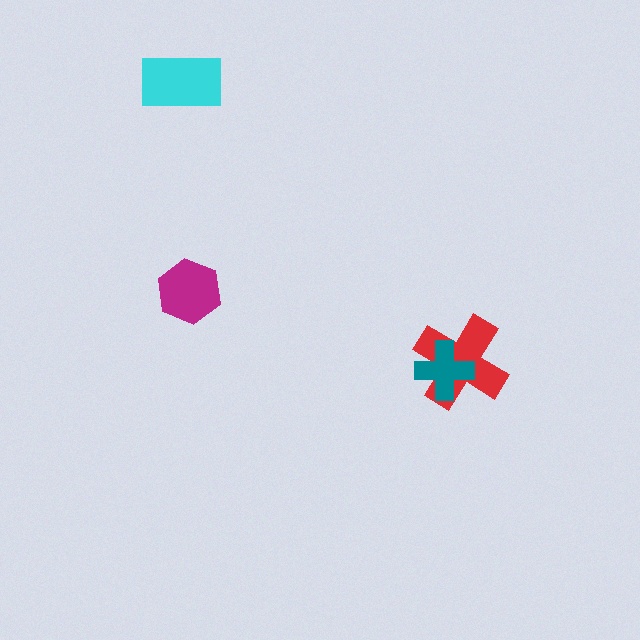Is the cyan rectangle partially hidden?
No, no other shape covers it.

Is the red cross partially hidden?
Yes, it is partially covered by another shape.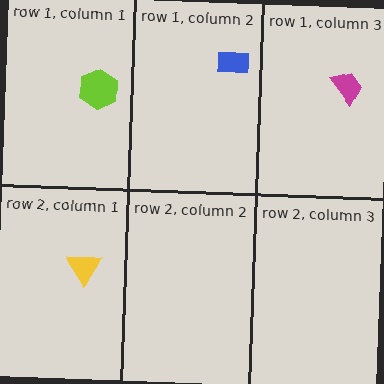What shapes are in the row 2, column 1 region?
The yellow triangle.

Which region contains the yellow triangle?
The row 2, column 1 region.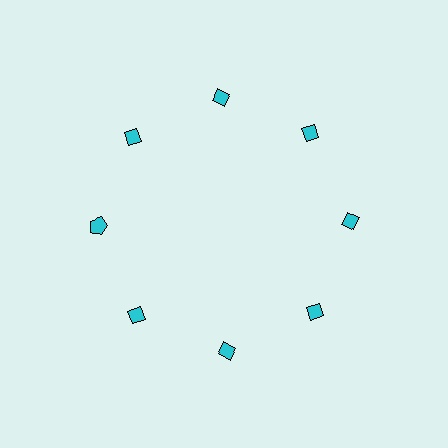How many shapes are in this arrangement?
There are 8 shapes arranged in a ring pattern.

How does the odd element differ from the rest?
It has a different shape: pentagon instead of diamond.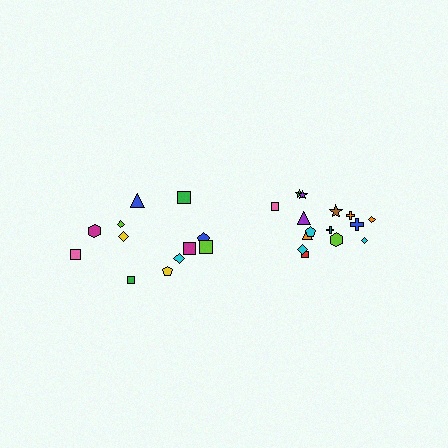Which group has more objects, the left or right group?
The right group.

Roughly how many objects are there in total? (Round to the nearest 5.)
Roughly 25 objects in total.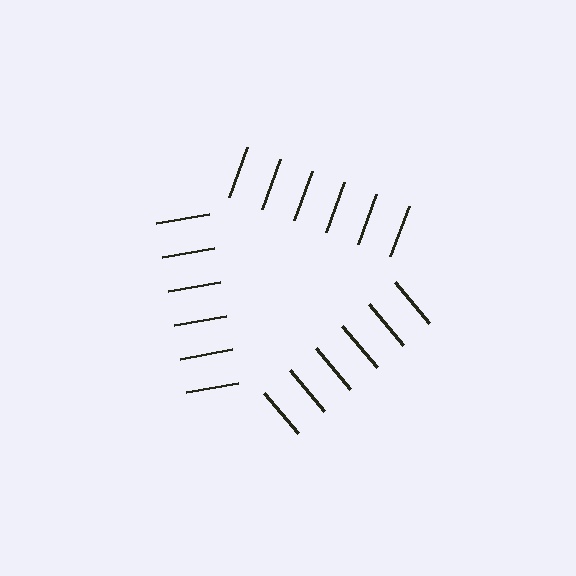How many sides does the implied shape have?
3 sides — the line-ends trace a triangle.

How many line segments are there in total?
18 — 6 along each of the 3 edges.